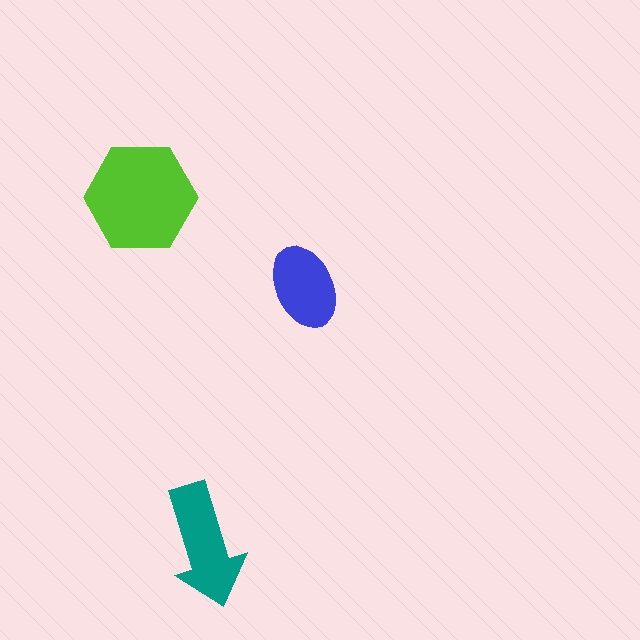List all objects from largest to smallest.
The lime hexagon, the teal arrow, the blue ellipse.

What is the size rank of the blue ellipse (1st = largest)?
3rd.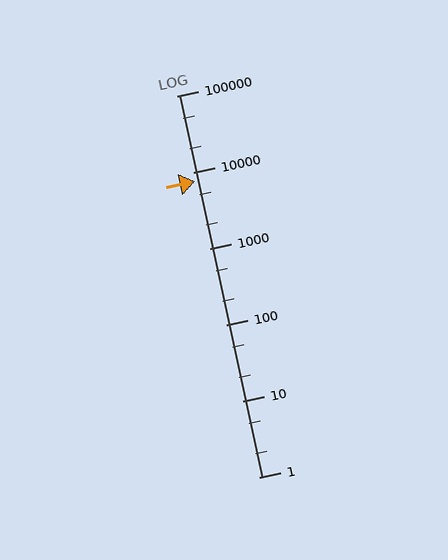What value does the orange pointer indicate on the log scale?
The pointer indicates approximately 7600.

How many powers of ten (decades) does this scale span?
The scale spans 5 decades, from 1 to 100000.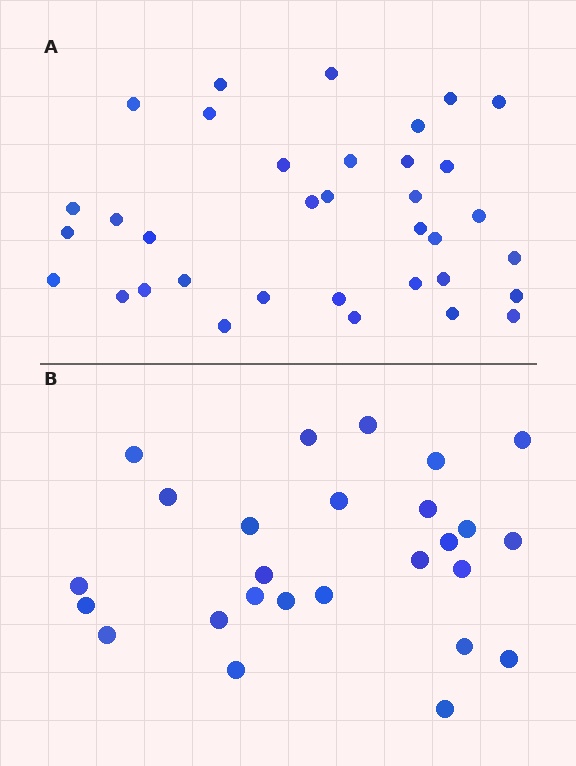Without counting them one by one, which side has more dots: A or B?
Region A (the top region) has more dots.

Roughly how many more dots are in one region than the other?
Region A has roughly 8 or so more dots than region B.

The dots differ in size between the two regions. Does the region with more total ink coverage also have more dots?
No. Region B has more total ink coverage because its dots are larger, but region A actually contains more individual dots. Total area can be misleading — the number of items is what matters here.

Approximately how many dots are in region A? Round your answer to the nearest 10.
About 40 dots. (The exact count is 35, which rounds to 40.)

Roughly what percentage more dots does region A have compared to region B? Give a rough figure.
About 35% more.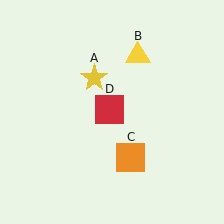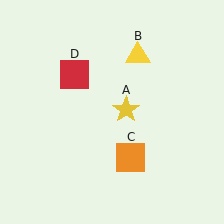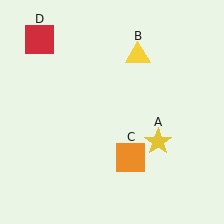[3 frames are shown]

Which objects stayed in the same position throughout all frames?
Yellow triangle (object B) and orange square (object C) remained stationary.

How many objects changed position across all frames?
2 objects changed position: yellow star (object A), red square (object D).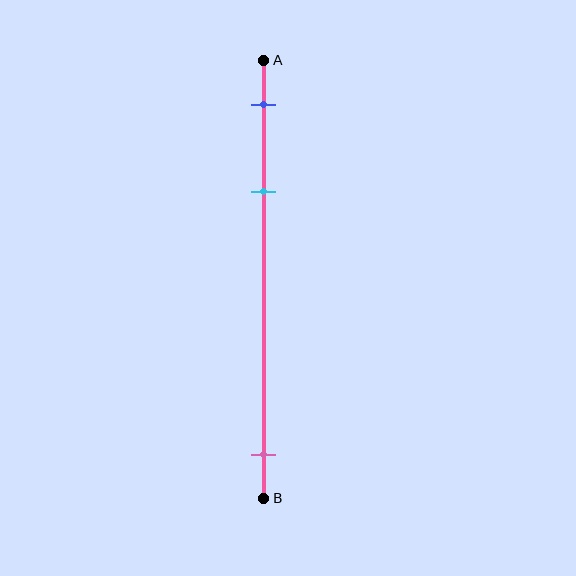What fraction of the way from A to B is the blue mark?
The blue mark is approximately 10% (0.1) of the way from A to B.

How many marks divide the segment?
There are 3 marks dividing the segment.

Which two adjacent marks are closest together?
The blue and cyan marks are the closest adjacent pair.